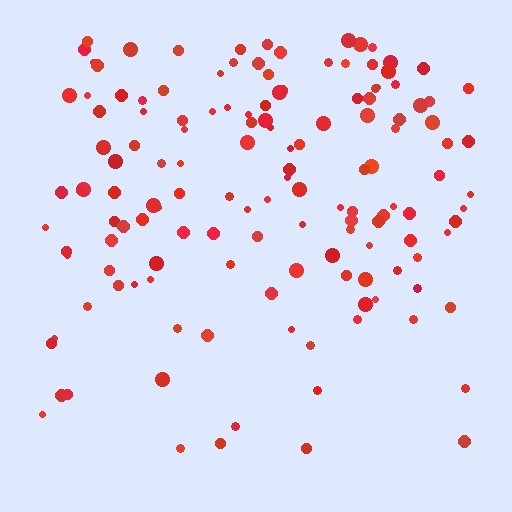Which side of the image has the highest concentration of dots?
The top.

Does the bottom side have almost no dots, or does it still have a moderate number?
Still a moderate number, just noticeably fewer than the top.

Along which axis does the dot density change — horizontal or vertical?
Vertical.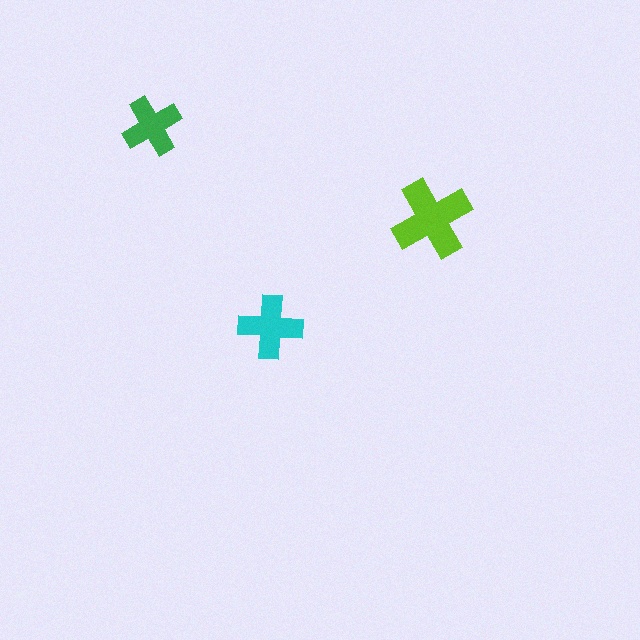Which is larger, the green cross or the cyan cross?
The cyan one.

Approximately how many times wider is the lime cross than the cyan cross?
About 1.5 times wider.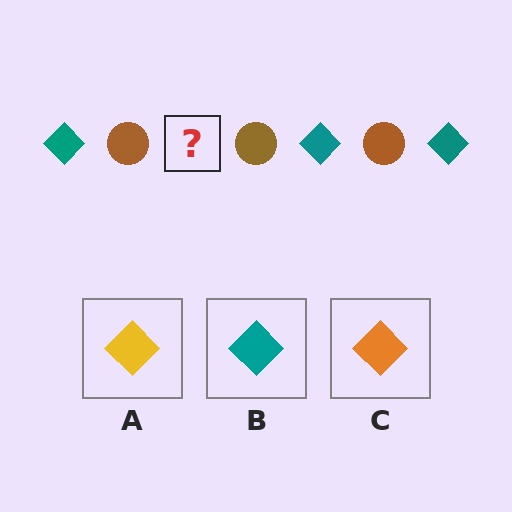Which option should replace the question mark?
Option B.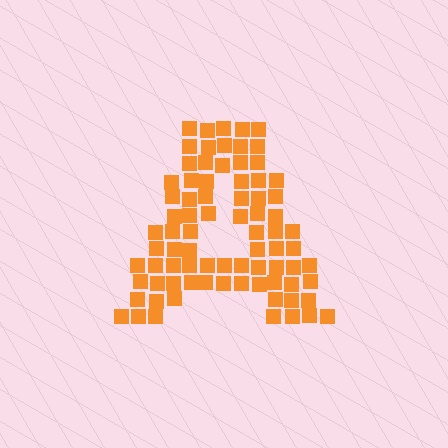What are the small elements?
The small elements are squares.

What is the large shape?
The large shape is the letter A.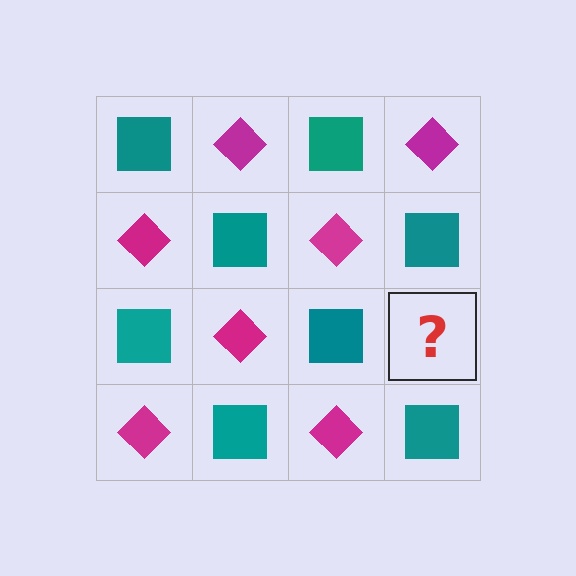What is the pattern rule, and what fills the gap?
The rule is that it alternates teal square and magenta diamond in a checkerboard pattern. The gap should be filled with a magenta diamond.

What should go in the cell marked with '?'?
The missing cell should contain a magenta diamond.